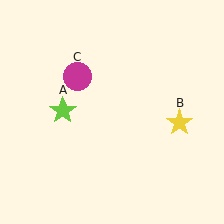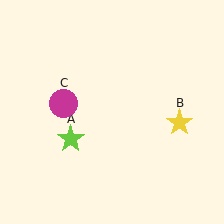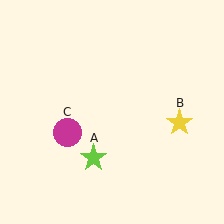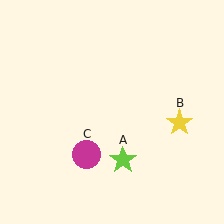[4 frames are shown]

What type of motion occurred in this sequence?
The lime star (object A), magenta circle (object C) rotated counterclockwise around the center of the scene.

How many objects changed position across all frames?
2 objects changed position: lime star (object A), magenta circle (object C).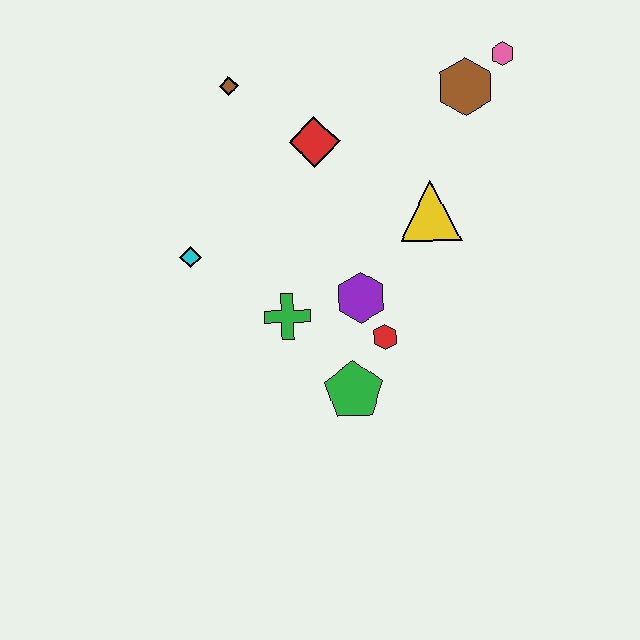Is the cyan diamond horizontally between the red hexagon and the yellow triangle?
No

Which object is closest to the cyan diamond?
The green cross is closest to the cyan diamond.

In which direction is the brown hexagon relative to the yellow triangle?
The brown hexagon is above the yellow triangle.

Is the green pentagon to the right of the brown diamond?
Yes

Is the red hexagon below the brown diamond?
Yes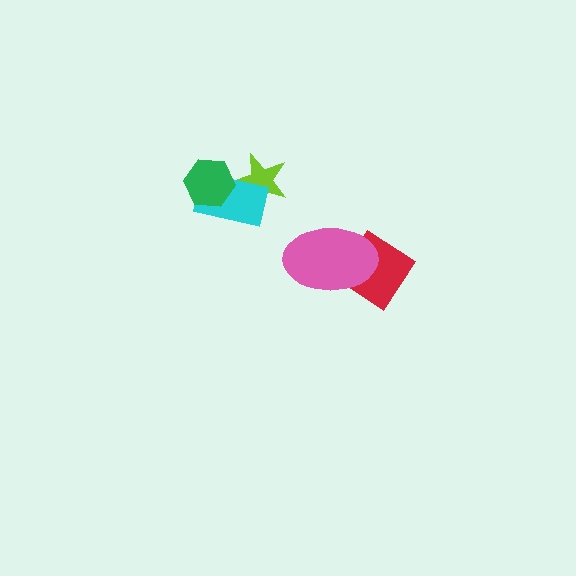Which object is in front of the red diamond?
The pink ellipse is in front of the red diamond.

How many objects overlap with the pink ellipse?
1 object overlaps with the pink ellipse.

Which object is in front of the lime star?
The cyan rectangle is in front of the lime star.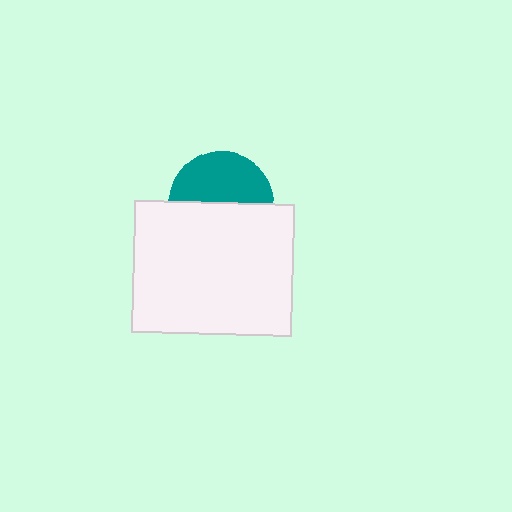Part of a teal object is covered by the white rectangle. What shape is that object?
It is a circle.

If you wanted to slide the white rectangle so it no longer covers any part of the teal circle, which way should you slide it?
Slide it down — that is the most direct way to separate the two shapes.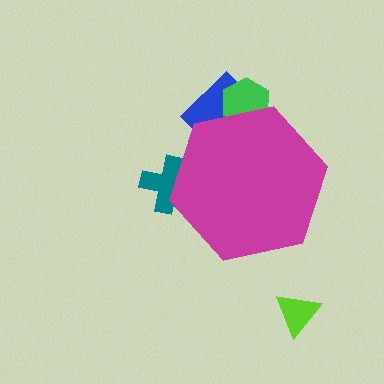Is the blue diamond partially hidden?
Yes, the blue diamond is partially hidden behind the magenta hexagon.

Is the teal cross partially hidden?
Yes, the teal cross is partially hidden behind the magenta hexagon.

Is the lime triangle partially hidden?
No, the lime triangle is fully visible.